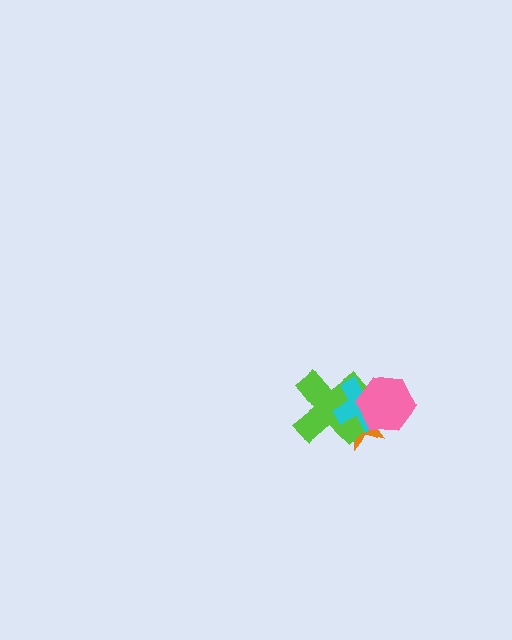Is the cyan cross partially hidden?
Yes, it is partially covered by another shape.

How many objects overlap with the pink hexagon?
3 objects overlap with the pink hexagon.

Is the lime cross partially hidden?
Yes, it is partially covered by another shape.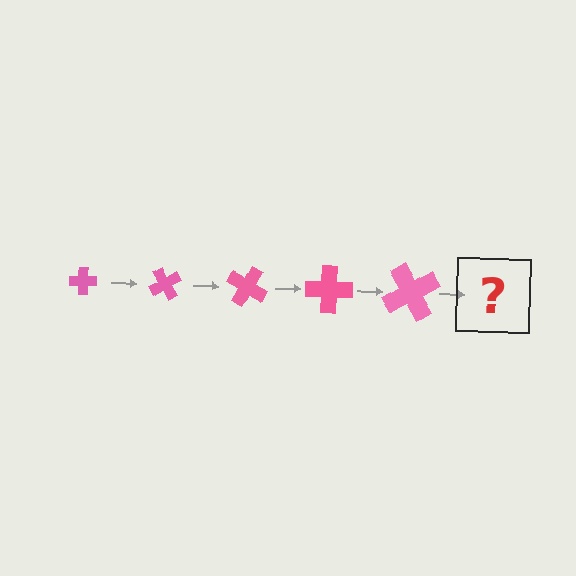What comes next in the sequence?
The next element should be a cross, larger than the previous one and rotated 300 degrees from the start.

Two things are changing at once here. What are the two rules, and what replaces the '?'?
The two rules are that the cross grows larger each step and it rotates 60 degrees each step. The '?' should be a cross, larger than the previous one and rotated 300 degrees from the start.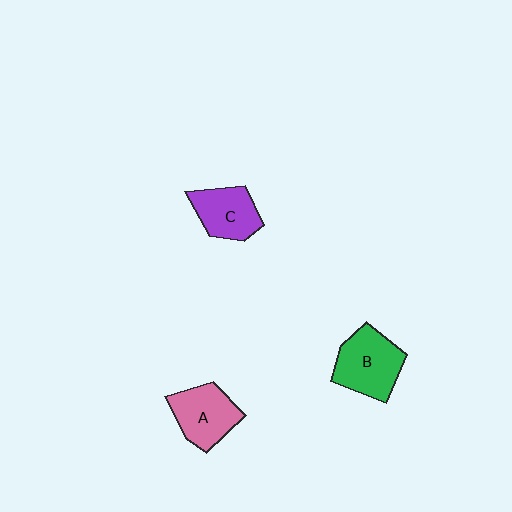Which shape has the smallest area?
Shape C (purple).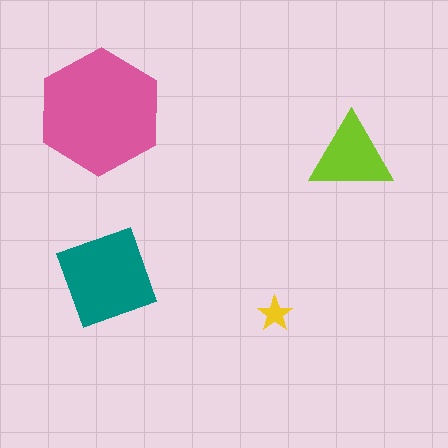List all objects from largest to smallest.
The pink hexagon, the teal square, the lime triangle, the yellow star.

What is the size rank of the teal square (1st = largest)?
2nd.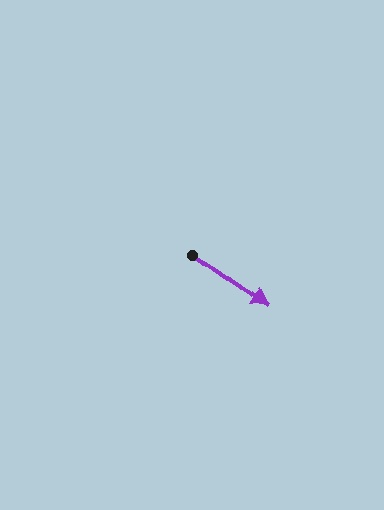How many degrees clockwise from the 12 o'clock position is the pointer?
Approximately 125 degrees.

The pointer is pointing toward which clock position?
Roughly 4 o'clock.